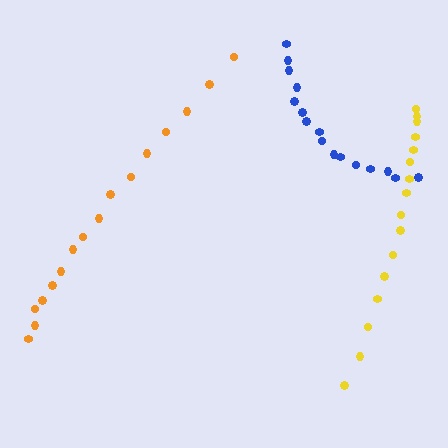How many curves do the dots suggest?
There are 3 distinct paths.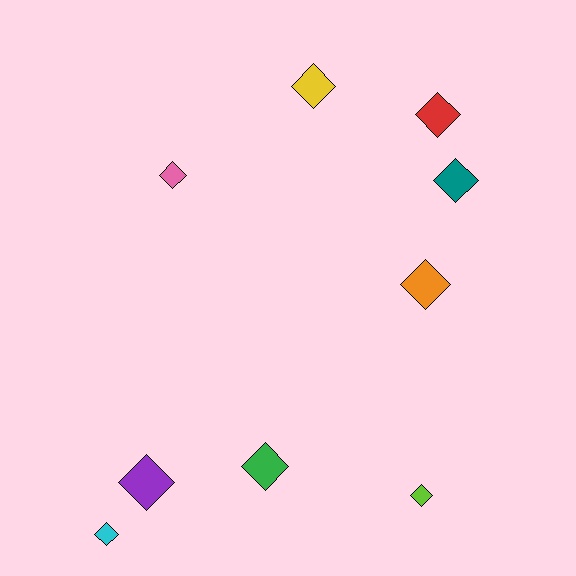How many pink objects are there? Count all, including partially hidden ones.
There is 1 pink object.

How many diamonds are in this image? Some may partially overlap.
There are 9 diamonds.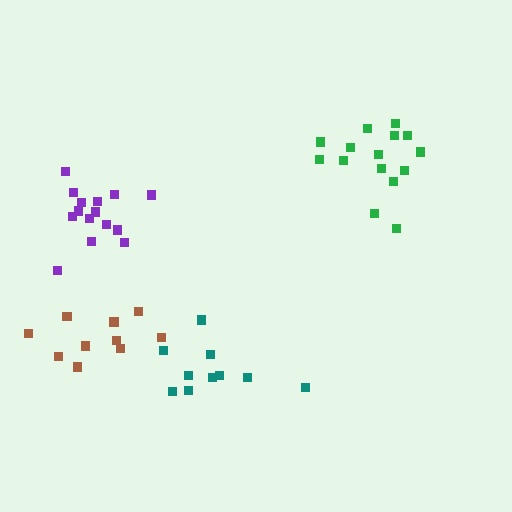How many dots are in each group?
Group 1: 15 dots, Group 2: 10 dots, Group 3: 15 dots, Group 4: 10 dots (50 total).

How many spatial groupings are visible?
There are 4 spatial groupings.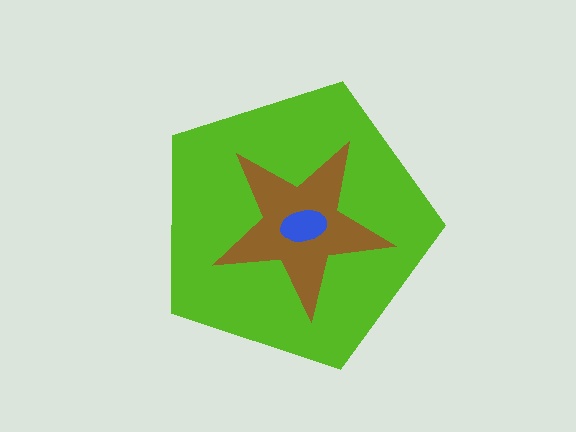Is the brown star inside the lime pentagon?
Yes.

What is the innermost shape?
The blue ellipse.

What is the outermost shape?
The lime pentagon.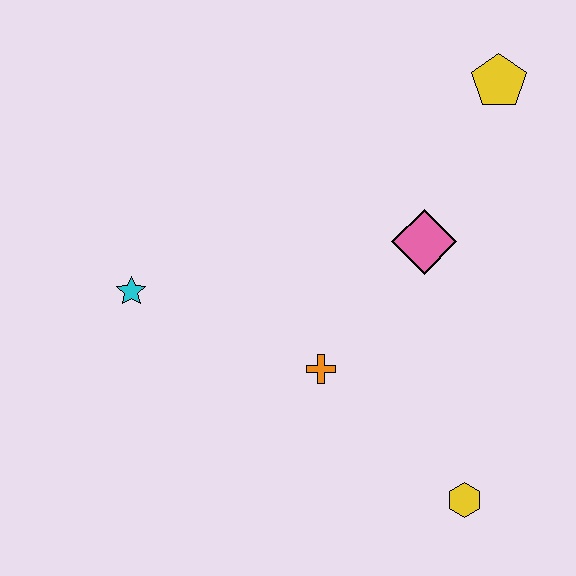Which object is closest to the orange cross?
The pink diamond is closest to the orange cross.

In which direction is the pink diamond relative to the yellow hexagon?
The pink diamond is above the yellow hexagon.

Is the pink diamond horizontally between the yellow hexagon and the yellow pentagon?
No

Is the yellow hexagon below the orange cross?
Yes